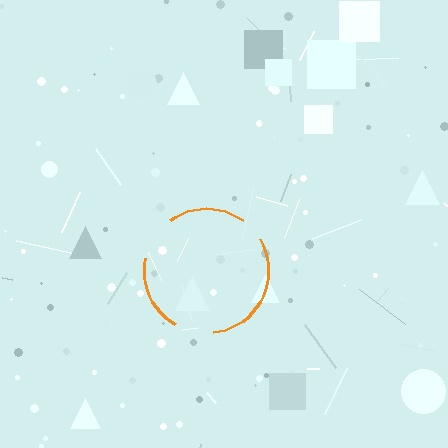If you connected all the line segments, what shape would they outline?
They would outline a circle.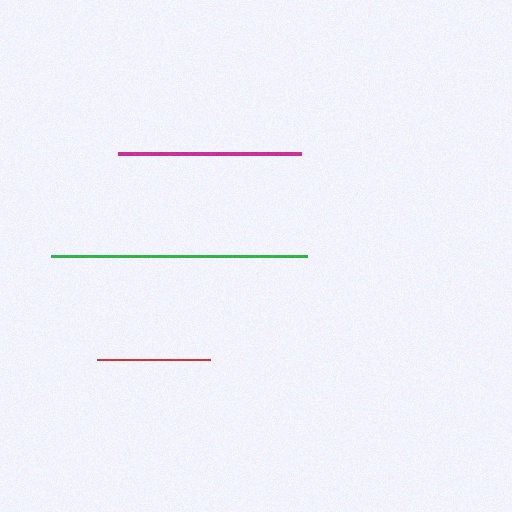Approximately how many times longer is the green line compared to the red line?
The green line is approximately 2.3 times the length of the red line.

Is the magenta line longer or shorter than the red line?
The magenta line is longer than the red line.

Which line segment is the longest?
The green line is the longest at approximately 256 pixels.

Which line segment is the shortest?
The red line is the shortest at approximately 113 pixels.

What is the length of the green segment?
The green segment is approximately 256 pixels long.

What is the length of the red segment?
The red segment is approximately 113 pixels long.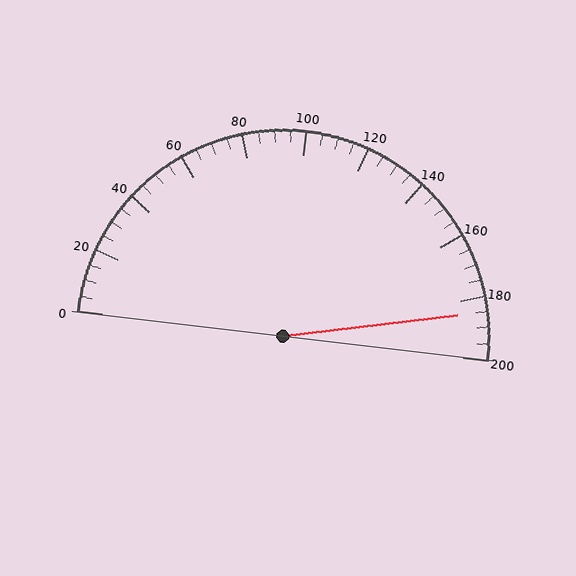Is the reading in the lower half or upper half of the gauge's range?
The reading is in the upper half of the range (0 to 200).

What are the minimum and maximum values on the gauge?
The gauge ranges from 0 to 200.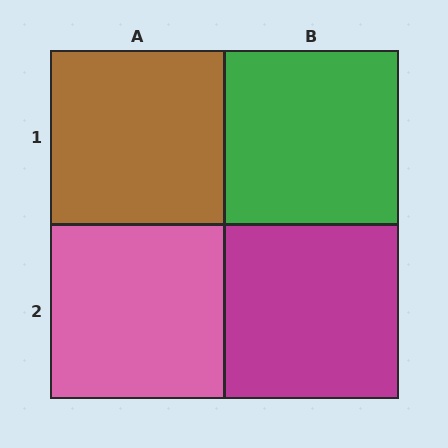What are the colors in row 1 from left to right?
Brown, green.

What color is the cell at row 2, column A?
Pink.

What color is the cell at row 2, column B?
Magenta.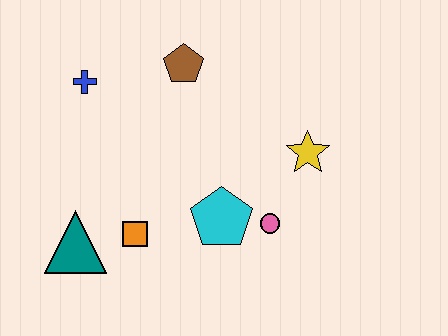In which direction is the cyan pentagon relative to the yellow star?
The cyan pentagon is to the left of the yellow star.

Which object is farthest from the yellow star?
The teal triangle is farthest from the yellow star.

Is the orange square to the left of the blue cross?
No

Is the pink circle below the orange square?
No